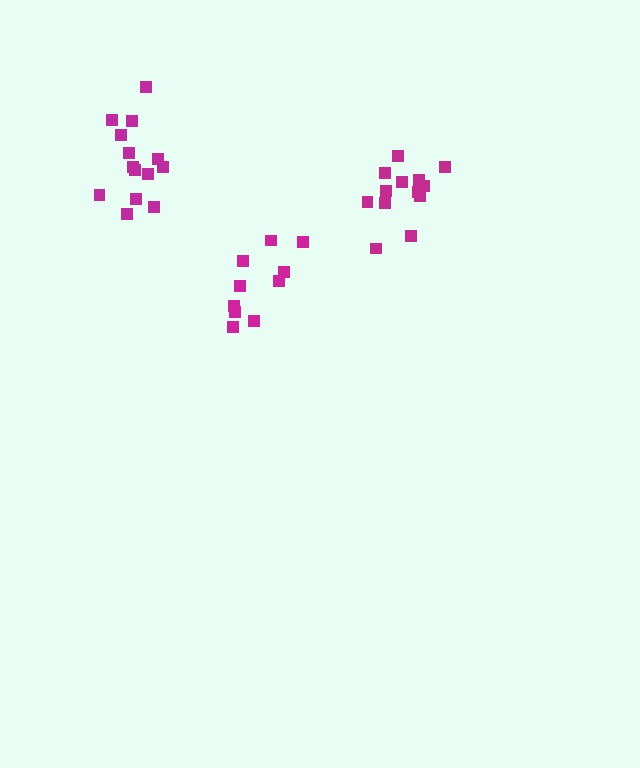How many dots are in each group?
Group 1: 13 dots, Group 2: 14 dots, Group 3: 10 dots (37 total).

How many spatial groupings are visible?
There are 3 spatial groupings.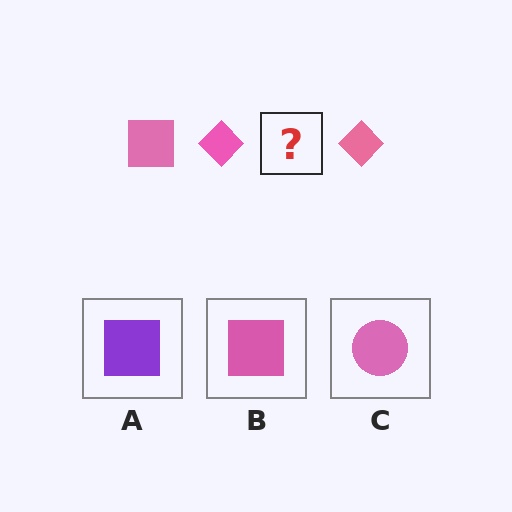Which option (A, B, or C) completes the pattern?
B.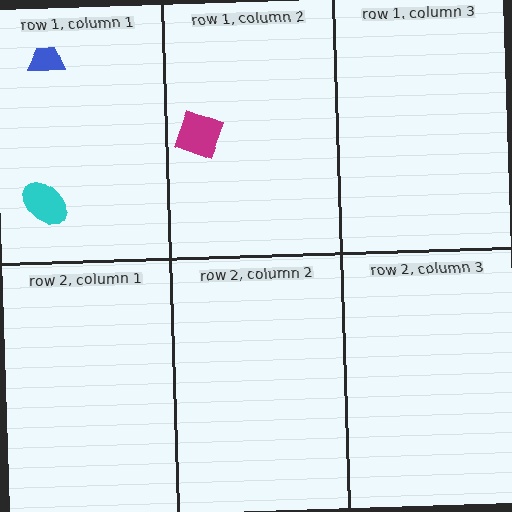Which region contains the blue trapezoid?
The row 1, column 1 region.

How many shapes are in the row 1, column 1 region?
2.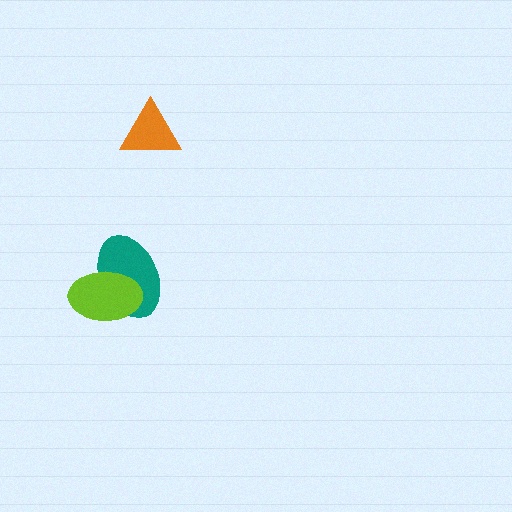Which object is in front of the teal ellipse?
The lime ellipse is in front of the teal ellipse.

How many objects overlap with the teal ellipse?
1 object overlaps with the teal ellipse.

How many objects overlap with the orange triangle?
0 objects overlap with the orange triangle.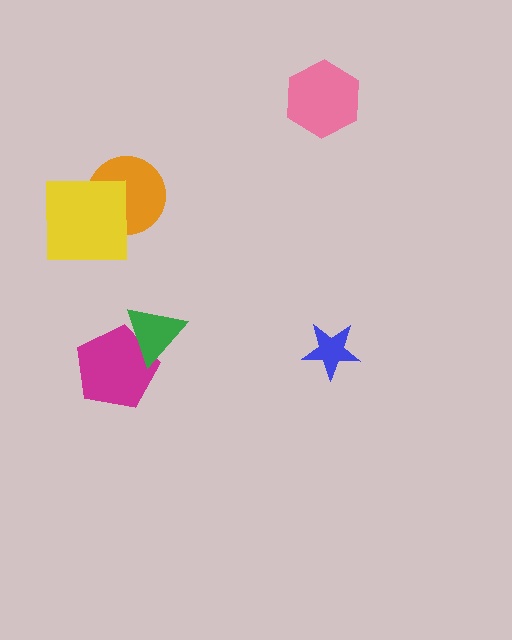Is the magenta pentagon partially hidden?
Yes, it is partially covered by another shape.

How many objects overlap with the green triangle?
1 object overlaps with the green triangle.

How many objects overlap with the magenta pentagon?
1 object overlaps with the magenta pentagon.